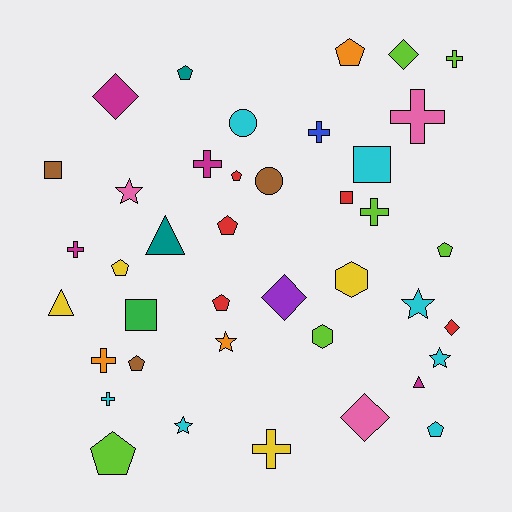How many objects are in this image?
There are 40 objects.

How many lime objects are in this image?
There are 6 lime objects.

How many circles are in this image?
There are 2 circles.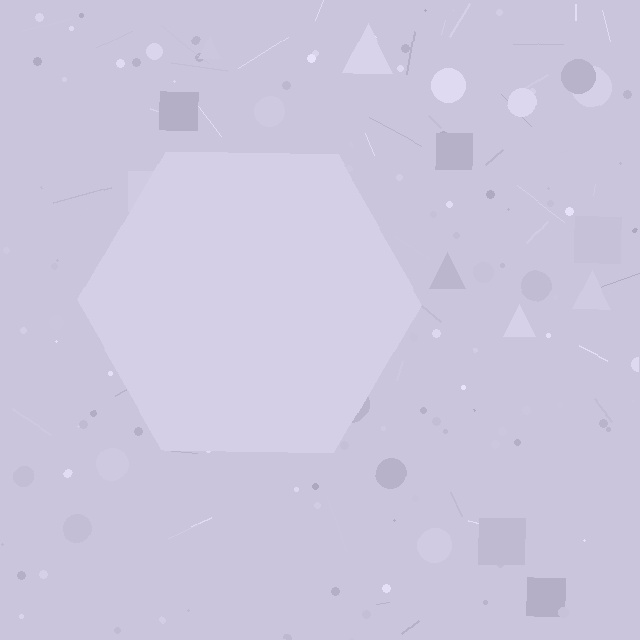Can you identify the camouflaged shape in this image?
The camouflaged shape is a hexagon.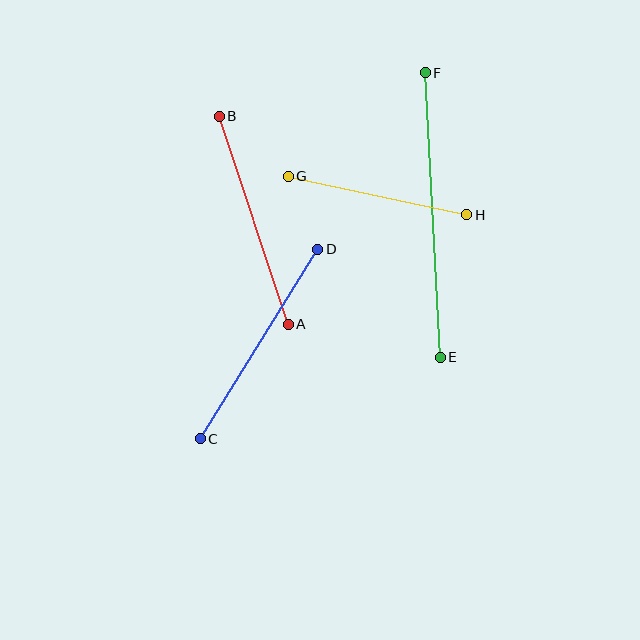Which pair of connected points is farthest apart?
Points E and F are farthest apart.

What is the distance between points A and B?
The distance is approximately 219 pixels.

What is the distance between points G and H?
The distance is approximately 182 pixels.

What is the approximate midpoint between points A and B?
The midpoint is at approximately (254, 220) pixels.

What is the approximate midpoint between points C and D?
The midpoint is at approximately (259, 344) pixels.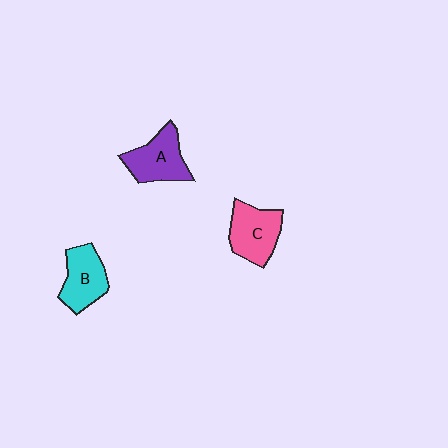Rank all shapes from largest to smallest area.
From largest to smallest: C (pink), A (purple), B (cyan).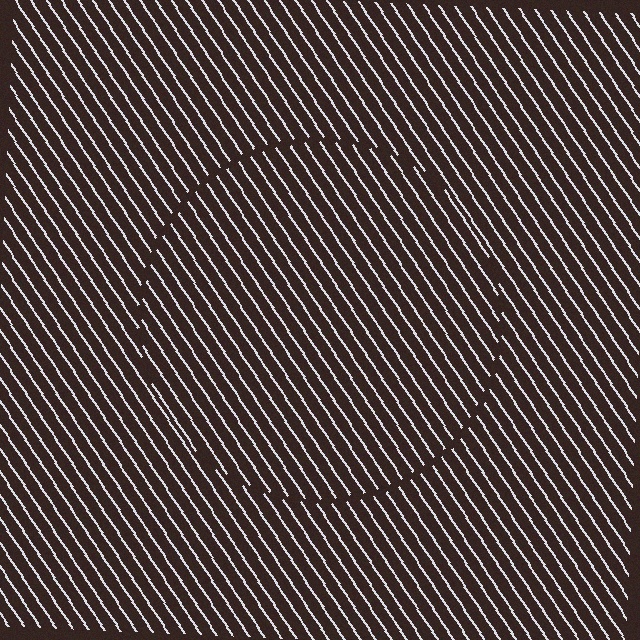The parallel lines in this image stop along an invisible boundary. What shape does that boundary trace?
An illusory circle. The interior of the shape contains the same grating, shifted by half a period — the contour is defined by the phase discontinuity where line-ends from the inner and outer gratings abut.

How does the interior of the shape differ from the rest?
The interior of the shape contains the same grating, shifted by half a period — the contour is defined by the phase discontinuity where line-ends from the inner and outer gratings abut.